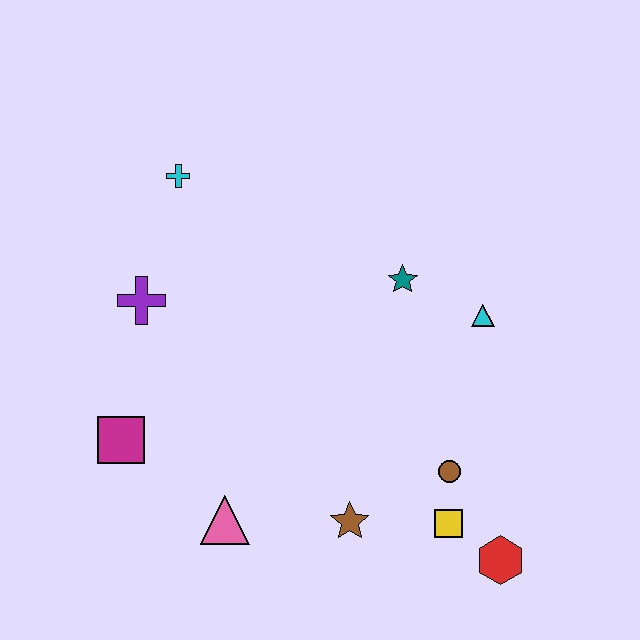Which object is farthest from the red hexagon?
The cyan cross is farthest from the red hexagon.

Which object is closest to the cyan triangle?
The teal star is closest to the cyan triangle.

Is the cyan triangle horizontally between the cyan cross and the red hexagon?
Yes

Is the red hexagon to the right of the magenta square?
Yes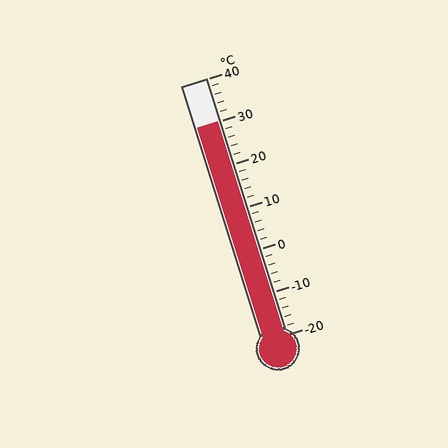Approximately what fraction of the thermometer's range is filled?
The thermometer is filled to approximately 85% of its range.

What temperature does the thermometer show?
The thermometer shows approximately 30°C.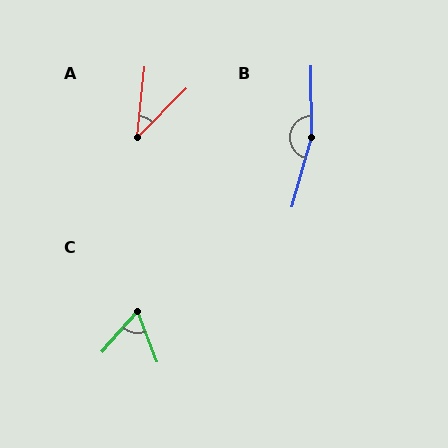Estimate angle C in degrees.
Approximately 63 degrees.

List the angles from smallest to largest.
A (39°), C (63°), B (164°).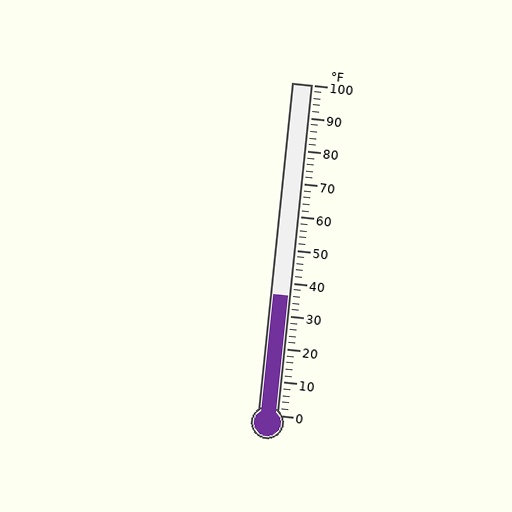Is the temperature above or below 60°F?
The temperature is below 60°F.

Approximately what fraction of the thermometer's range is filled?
The thermometer is filled to approximately 35% of its range.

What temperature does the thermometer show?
The thermometer shows approximately 36°F.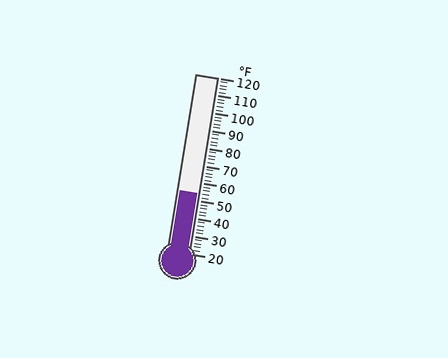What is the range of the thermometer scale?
The thermometer scale ranges from 20°F to 120°F.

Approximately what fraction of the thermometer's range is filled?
The thermometer is filled to approximately 35% of its range.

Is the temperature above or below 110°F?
The temperature is below 110°F.